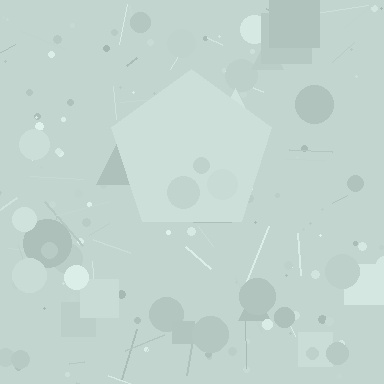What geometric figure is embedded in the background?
A pentagon is embedded in the background.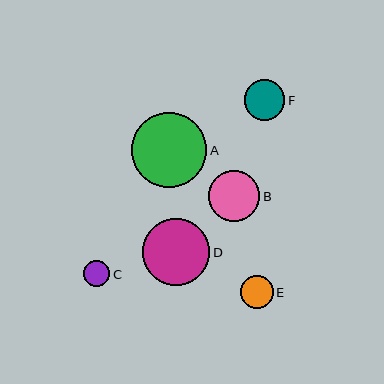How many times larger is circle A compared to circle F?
Circle A is approximately 1.8 times the size of circle F.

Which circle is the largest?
Circle A is the largest with a size of approximately 75 pixels.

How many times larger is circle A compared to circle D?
Circle A is approximately 1.1 times the size of circle D.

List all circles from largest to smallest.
From largest to smallest: A, D, B, F, E, C.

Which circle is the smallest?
Circle C is the smallest with a size of approximately 26 pixels.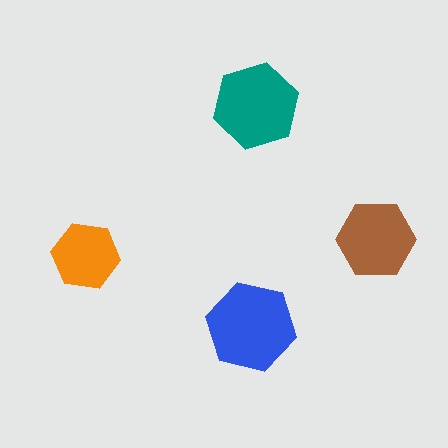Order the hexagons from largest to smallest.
the blue one, the teal one, the brown one, the orange one.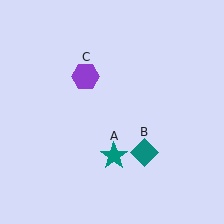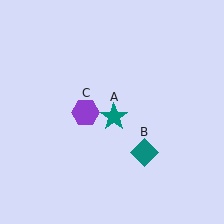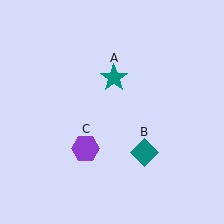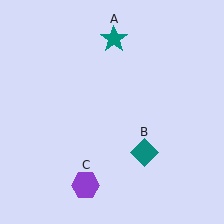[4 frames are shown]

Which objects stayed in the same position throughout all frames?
Teal diamond (object B) remained stationary.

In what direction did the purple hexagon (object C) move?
The purple hexagon (object C) moved down.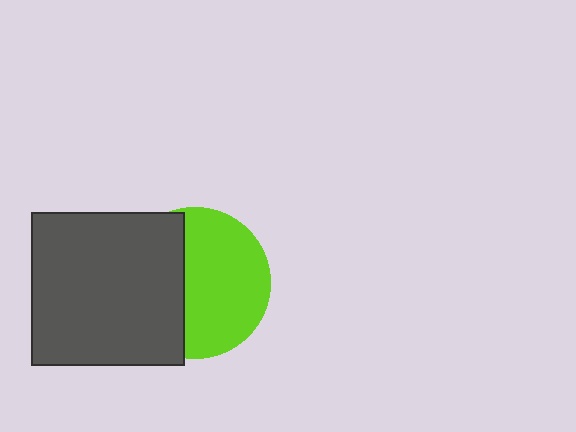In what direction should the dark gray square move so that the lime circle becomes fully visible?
The dark gray square should move left. That is the shortest direction to clear the overlap and leave the lime circle fully visible.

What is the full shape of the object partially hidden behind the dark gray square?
The partially hidden object is a lime circle.